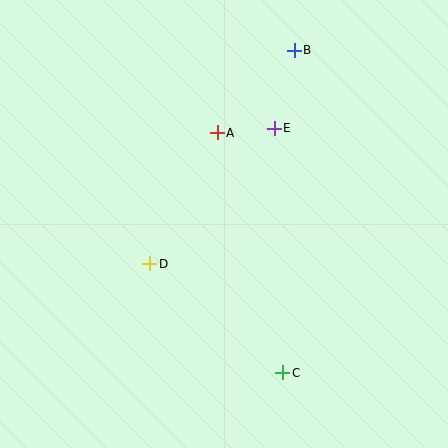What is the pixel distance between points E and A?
The distance between E and A is 57 pixels.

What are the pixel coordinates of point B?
Point B is at (294, 50).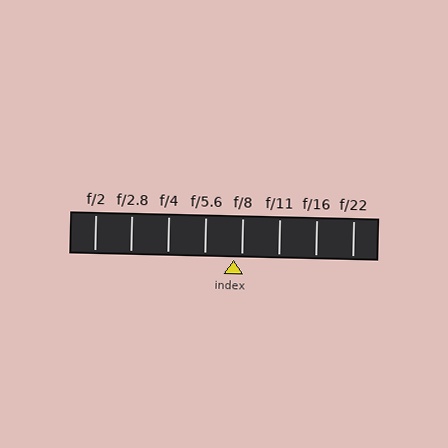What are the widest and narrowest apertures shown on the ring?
The widest aperture shown is f/2 and the narrowest is f/22.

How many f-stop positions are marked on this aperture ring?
There are 8 f-stop positions marked.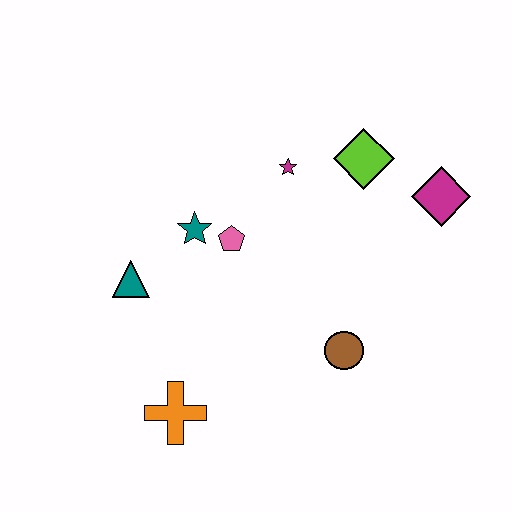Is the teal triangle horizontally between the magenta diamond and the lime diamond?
No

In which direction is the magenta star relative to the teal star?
The magenta star is to the right of the teal star.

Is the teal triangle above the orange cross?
Yes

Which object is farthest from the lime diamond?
The orange cross is farthest from the lime diamond.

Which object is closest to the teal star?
The pink pentagon is closest to the teal star.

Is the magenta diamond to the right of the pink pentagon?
Yes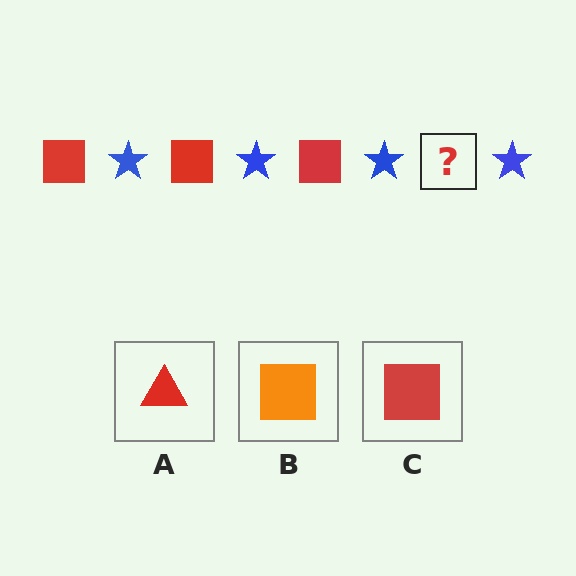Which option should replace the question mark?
Option C.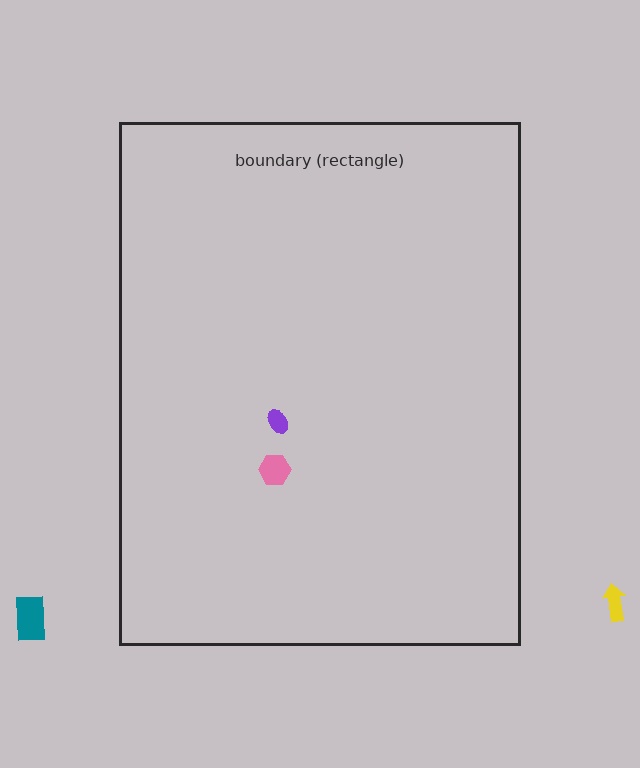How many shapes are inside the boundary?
2 inside, 2 outside.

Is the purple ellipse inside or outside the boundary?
Inside.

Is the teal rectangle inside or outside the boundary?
Outside.